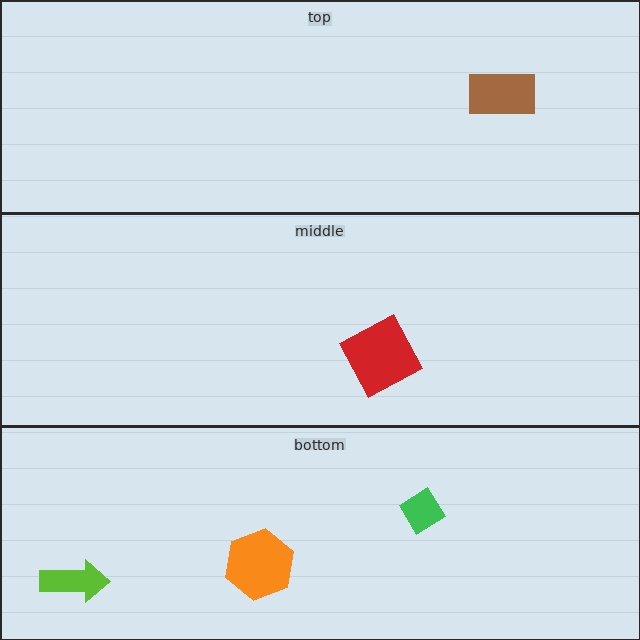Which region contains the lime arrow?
The bottom region.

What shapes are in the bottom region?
The green diamond, the lime arrow, the orange hexagon.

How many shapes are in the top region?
1.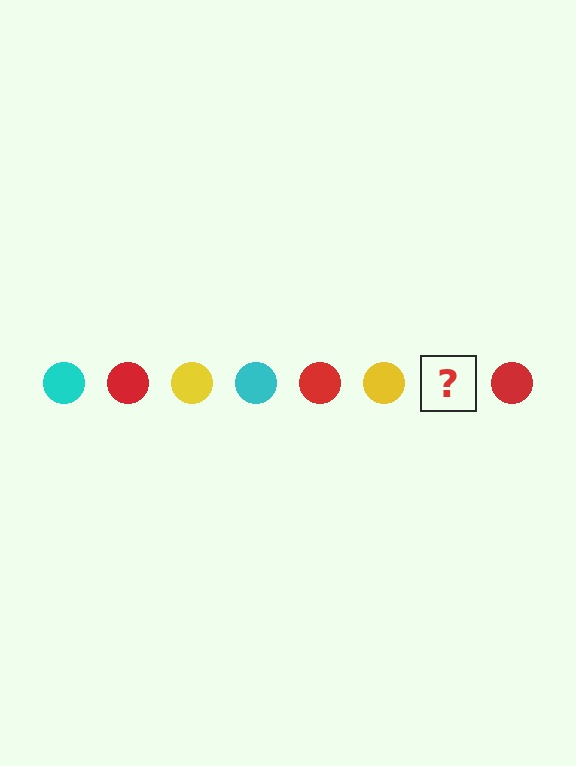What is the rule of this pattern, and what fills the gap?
The rule is that the pattern cycles through cyan, red, yellow circles. The gap should be filled with a cyan circle.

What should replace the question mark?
The question mark should be replaced with a cyan circle.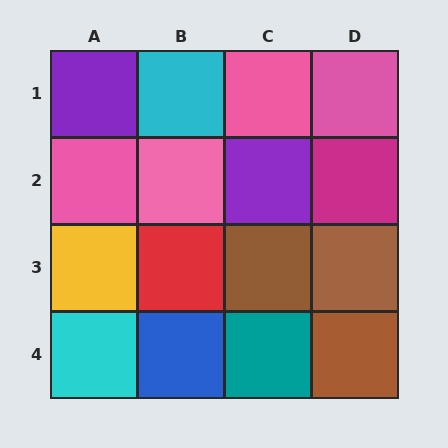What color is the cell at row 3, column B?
Red.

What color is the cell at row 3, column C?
Brown.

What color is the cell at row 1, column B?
Cyan.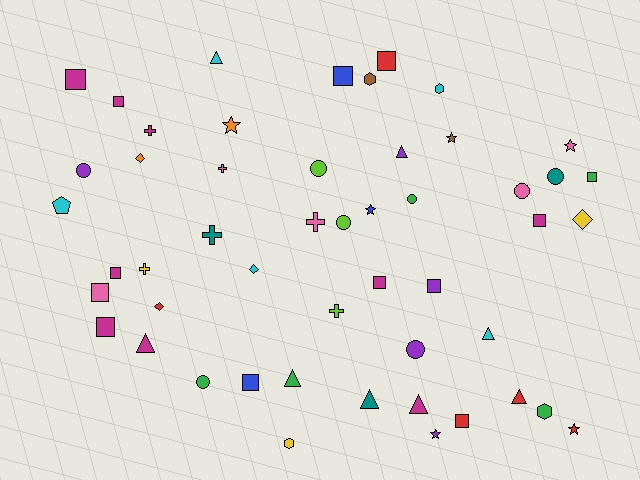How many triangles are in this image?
There are 8 triangles.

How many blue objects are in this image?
There are 3 blue objects.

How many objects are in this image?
There are 50 objects.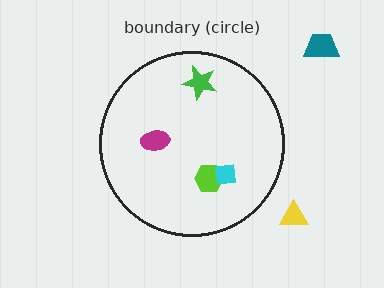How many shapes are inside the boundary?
4 inside, 2 outside.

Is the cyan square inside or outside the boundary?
Inside.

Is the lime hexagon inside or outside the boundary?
Inside.